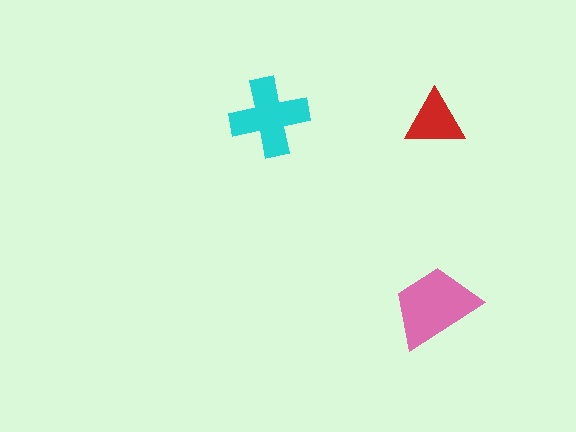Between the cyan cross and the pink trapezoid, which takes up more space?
The pink trapezoid.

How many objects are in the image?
There are 3 objects in the image.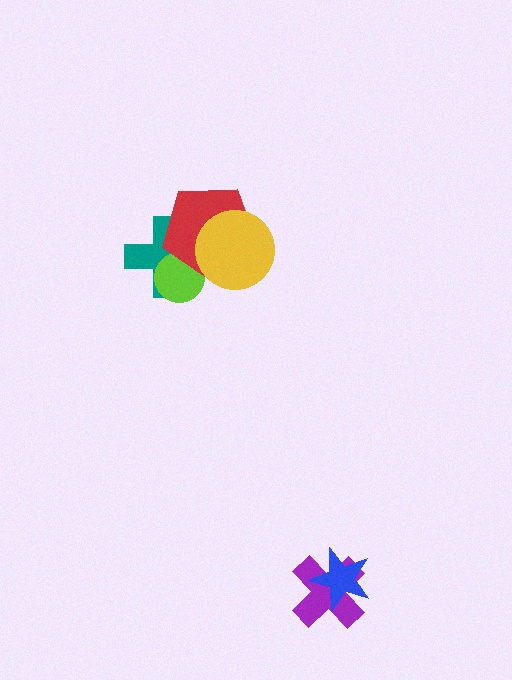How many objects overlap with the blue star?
1 object overlaps with the blue star.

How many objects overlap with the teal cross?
3 objects overlap with the teal cross.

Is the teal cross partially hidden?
Yes, it is partially covered by another shape.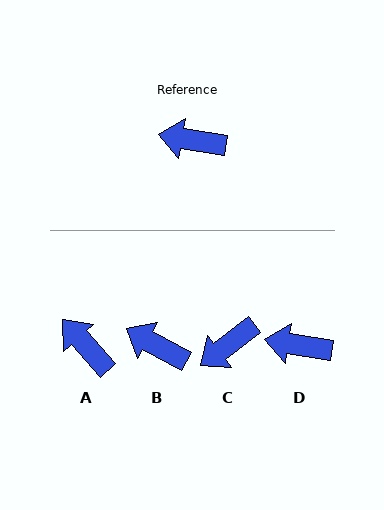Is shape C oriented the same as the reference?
No, it is off by about 46 degrees.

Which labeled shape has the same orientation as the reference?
D.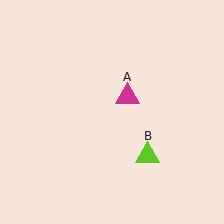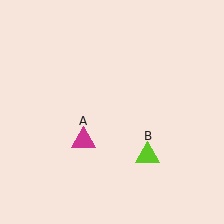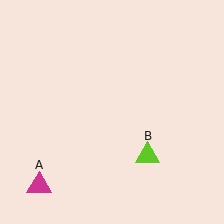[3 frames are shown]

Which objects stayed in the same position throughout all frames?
Lime triangle (object B) remained stationary.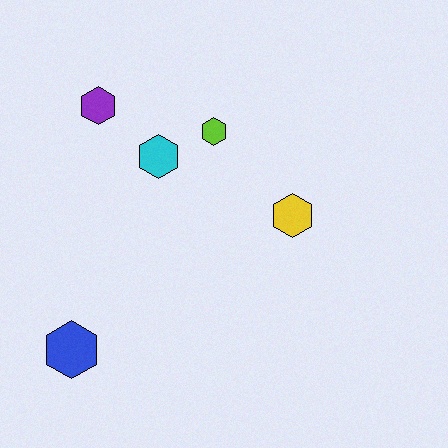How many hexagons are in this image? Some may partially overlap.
There are 5 hexagons.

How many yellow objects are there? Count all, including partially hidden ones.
There is 1 yellow object.